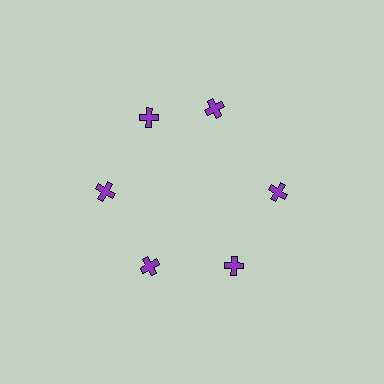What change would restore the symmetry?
The symmetry would be restored by rotating it back into even spacing with its neighbors so that all 6 crosses sit at equal angles and equal distance from the center.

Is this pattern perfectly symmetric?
No. The 6 purple crosses are arranged in a ring, but one element near the 1 o'clock position is rotated out of alignment along the ring, breaking the 6-fold rotational symmetry.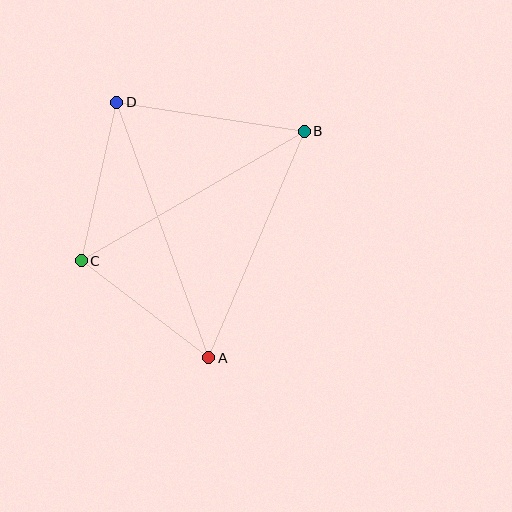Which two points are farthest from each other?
Points A and D are farthest from each other.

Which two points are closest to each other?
Points A and C are closest to each other.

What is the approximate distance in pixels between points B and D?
The distance between B and D is approximately 190 pixels.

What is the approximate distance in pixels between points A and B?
The distance between A and B is approximately 246 pixels.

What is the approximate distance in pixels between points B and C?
The distance between B and C is approximately 258 pixels.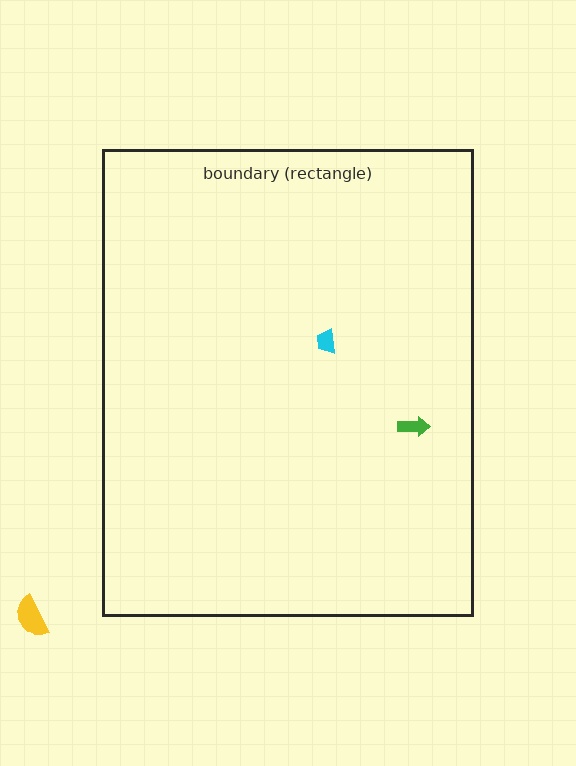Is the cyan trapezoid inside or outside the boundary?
Inside.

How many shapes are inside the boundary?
2 inside, 1 outside.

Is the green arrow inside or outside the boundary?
Inside.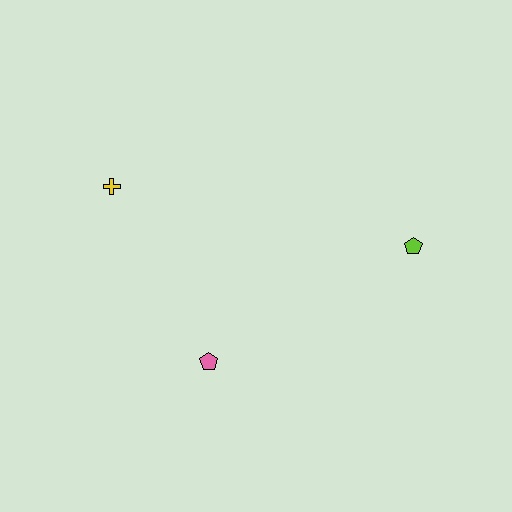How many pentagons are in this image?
There are 2 pentagons.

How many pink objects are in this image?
There is 1 pink object.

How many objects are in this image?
There are 3 objects.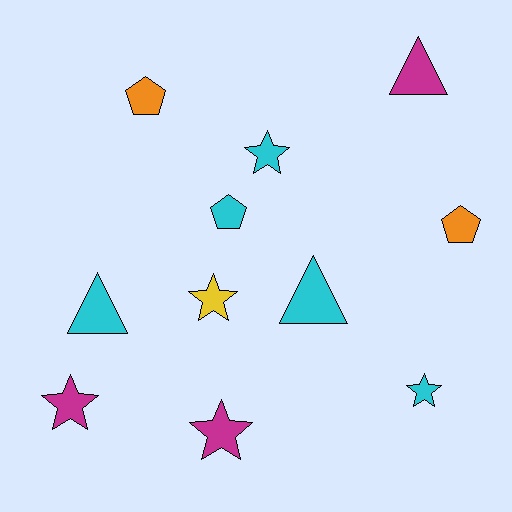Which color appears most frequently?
Cyan, with 5 objects.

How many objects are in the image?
There are 11 objects.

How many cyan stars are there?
There are 2 cyan stars.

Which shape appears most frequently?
Star, with 5 objects.